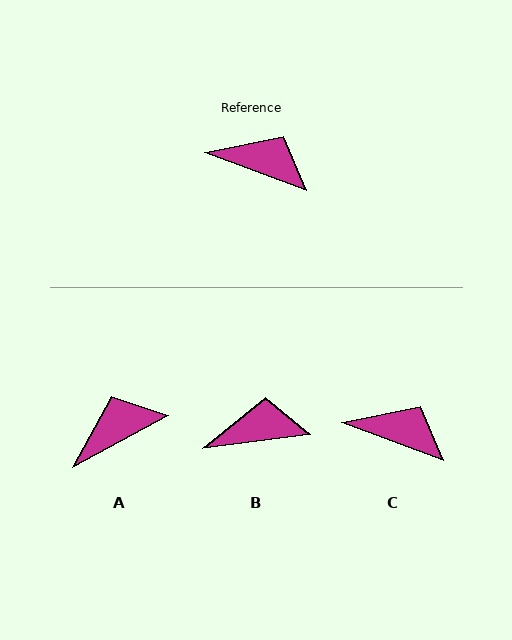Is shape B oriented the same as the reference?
No, it is off by about 28 degrees.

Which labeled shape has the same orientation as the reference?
C.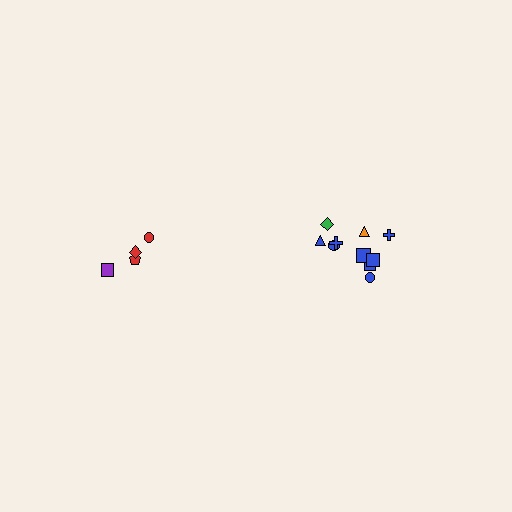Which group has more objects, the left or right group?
The right group.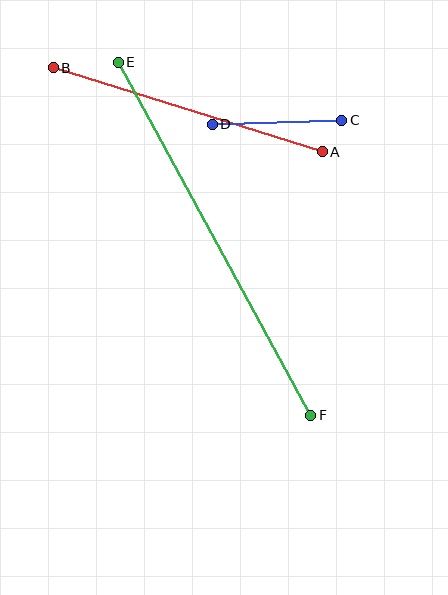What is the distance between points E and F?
The distance is approximately 403 pixels.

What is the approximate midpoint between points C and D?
The midpoint is at approximately (277, 122) pixels.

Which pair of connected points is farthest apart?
Points E and F are farthest apart.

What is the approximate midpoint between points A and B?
The midpoint is at approximately (188, 110) pixels.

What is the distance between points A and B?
The distance is approximately 282 pixels.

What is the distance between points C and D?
The distance is approximately 129 pixels.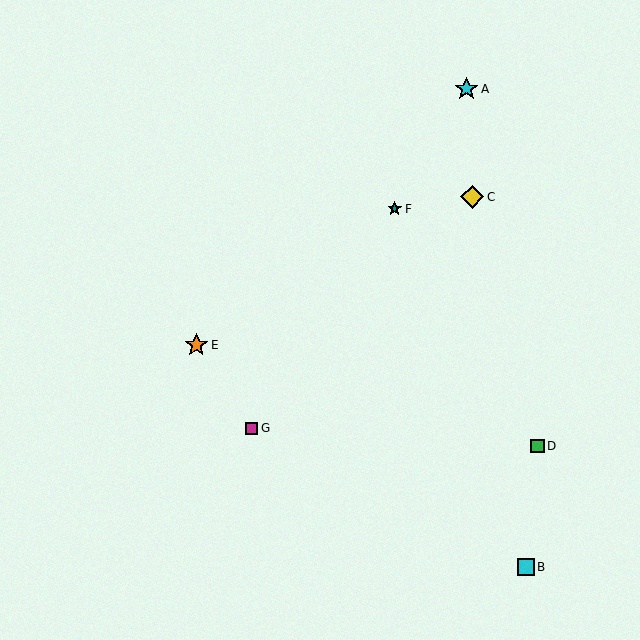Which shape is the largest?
The yellow diamond (labeled C) is the largest.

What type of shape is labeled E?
Shape E is an orange star.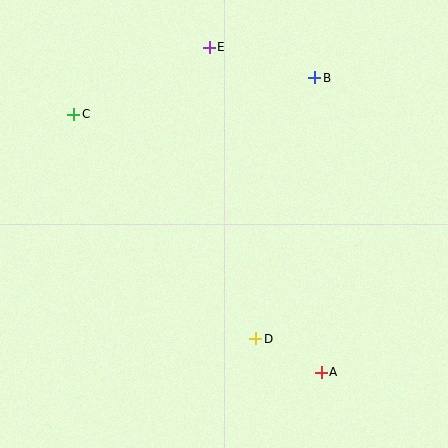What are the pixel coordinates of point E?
Point E is at (209, 47).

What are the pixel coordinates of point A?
Point A is at (321, 372).